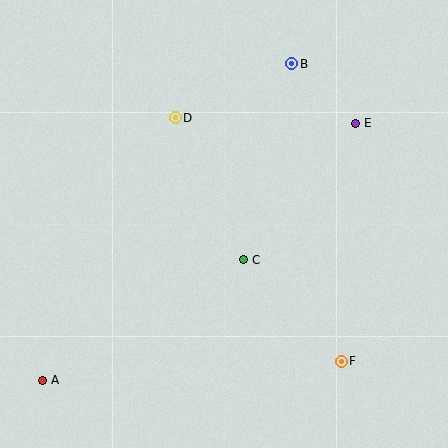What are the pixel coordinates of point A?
Point A is at (43, 380).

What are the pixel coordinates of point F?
Point F is at (341, 361).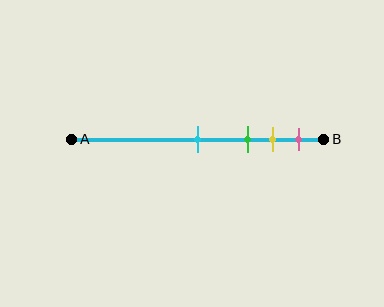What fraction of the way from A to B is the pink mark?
The pink mark is approximately 90% (0.9) of the way from A to B.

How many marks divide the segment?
There are 4 marks dividing the segment.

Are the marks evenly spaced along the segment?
No, the marks are not evenly spaced.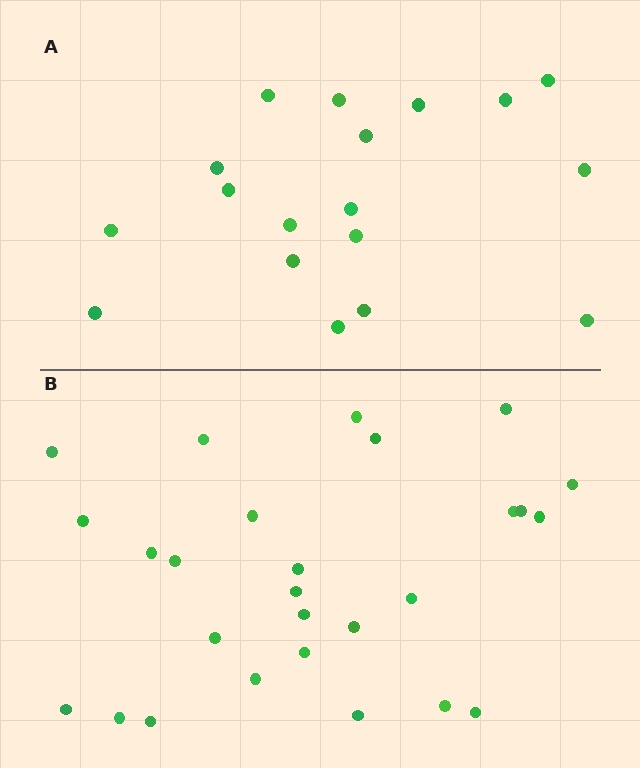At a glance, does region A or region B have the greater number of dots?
Region B (the bottom region) has more dots.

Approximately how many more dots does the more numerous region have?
Region B has roughly 8 or so more dots than region A.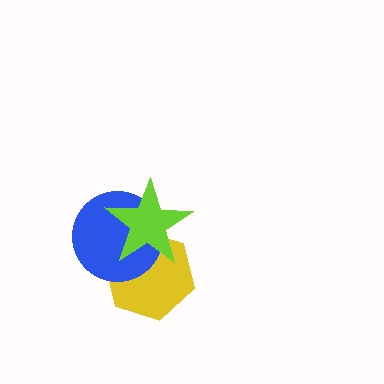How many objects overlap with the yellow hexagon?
2 objects overlap with the yellow hexagon.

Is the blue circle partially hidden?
Yes, it is partially covered by another shape.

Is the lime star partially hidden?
No, no other shape covers it.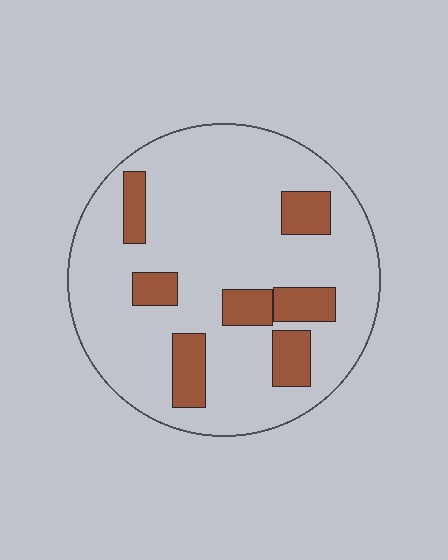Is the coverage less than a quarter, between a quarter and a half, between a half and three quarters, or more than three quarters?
Less than a quarter.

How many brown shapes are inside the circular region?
7.